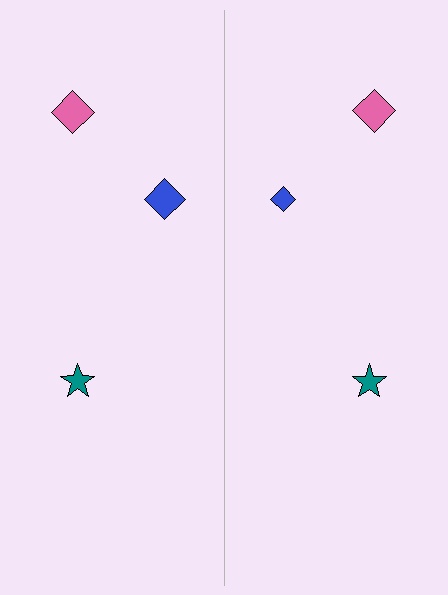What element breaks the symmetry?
The blue diamond on the right side has a different size than its mirror counterpart.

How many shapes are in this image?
There are 6 shapes in this image.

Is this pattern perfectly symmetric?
No, the pattern is not perfectly symmetric. The blue diamond on the right side has a different size than its mirror counterpart.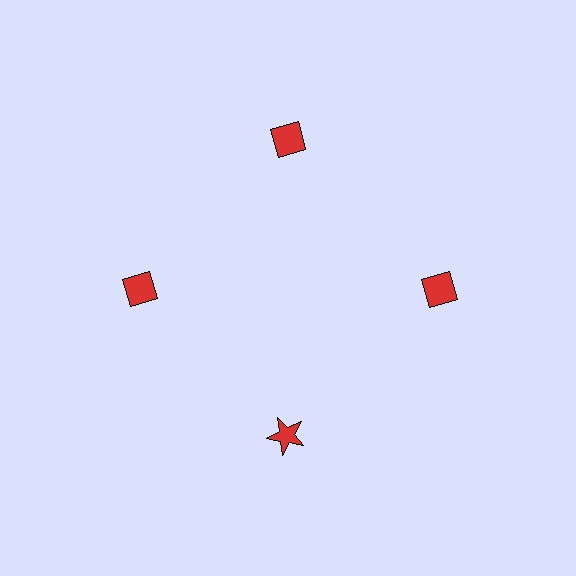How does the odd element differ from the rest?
It has a different shape: star instead of diamond.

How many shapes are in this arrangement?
There are 4 shapes arranged in a ring pattern.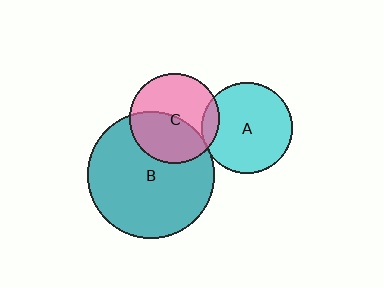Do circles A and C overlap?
Yes.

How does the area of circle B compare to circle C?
Approximately 2.0 times.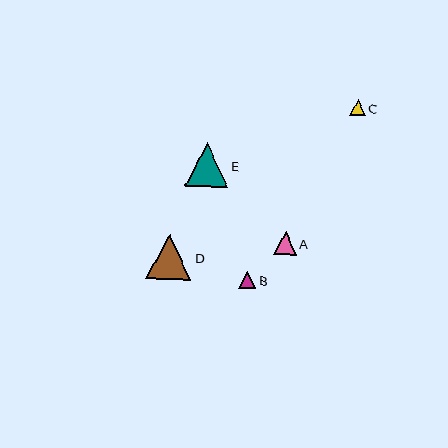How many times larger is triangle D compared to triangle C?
Triangle D is approximately 2.9 times the size of triangle C.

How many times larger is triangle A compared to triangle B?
Triangle A is approximately 1.3 times the size of triangle B.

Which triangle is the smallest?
Triangle C is the smallest with a size of approximately 15 pixels.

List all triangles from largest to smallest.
From largest to smallest: D, E, A, B, C.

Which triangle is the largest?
Triangle D is the largest with a size of approximately 45 pixels.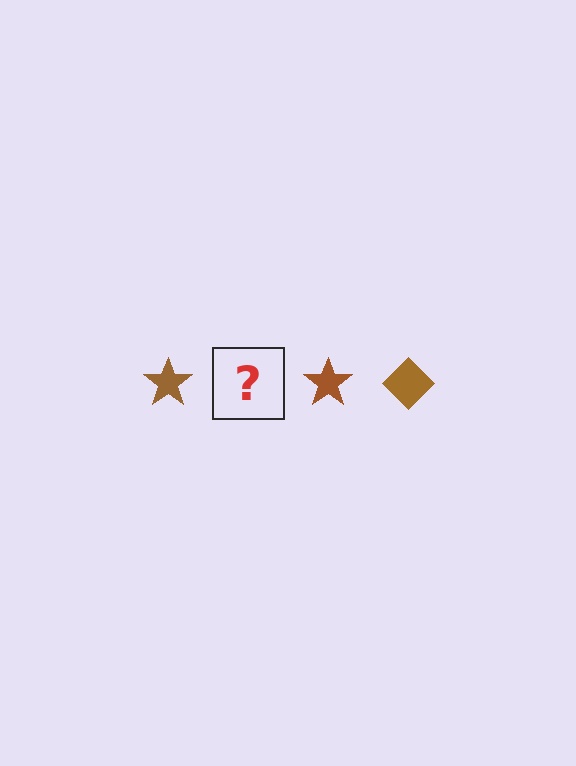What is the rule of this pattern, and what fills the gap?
The rule is that the pattern cycles through star, diamond shapes in brown. The gap should be filled with a brown diamond.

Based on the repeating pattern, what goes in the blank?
The blank should be a brown diamond.